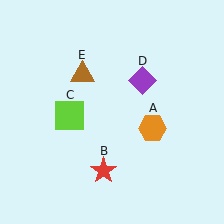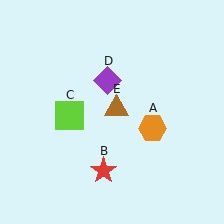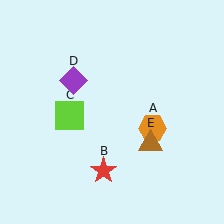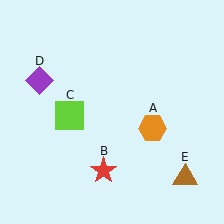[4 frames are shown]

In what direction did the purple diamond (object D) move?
The purple diamond (object D) moved left.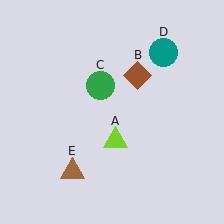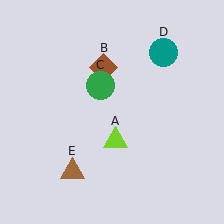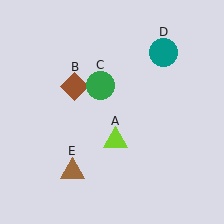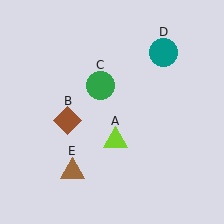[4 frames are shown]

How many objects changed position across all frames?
1 object changed position: brown diamond (object B).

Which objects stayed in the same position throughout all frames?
Lime triangle (object A) and green circle (object C) and teal circle (object D) and brown triangle (object E) remained stationary.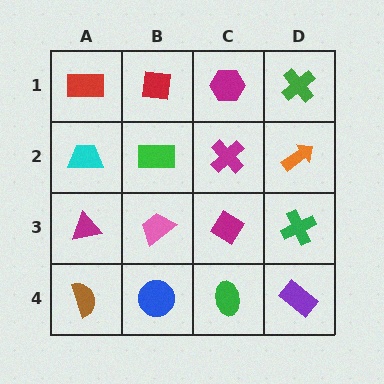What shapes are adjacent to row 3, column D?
An orange arrow (row 2, column D), a purple rectangle (row 4, column D), a magenta diamond (row 3, column C).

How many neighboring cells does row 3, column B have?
4.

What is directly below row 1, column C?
A magenta cross.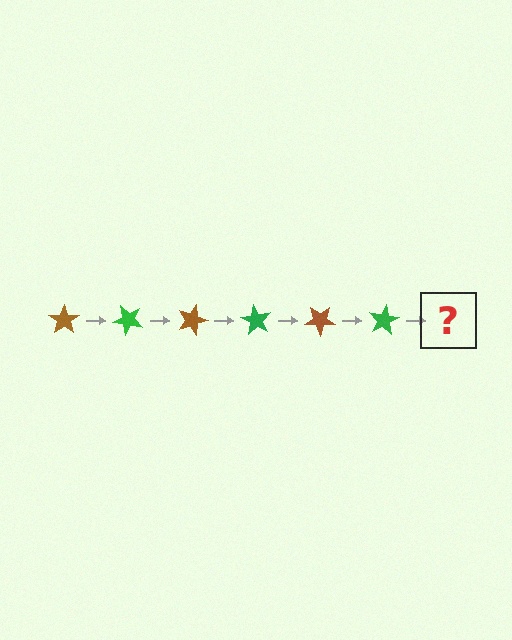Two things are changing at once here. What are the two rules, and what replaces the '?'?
The two rules are that it rotates 45 degrees each step and the color cycles through brown and green. The '?' should be a brown star, rotated 270 degrees from the start.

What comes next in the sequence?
The next element should be a brown star, rotated 270 degrees from the start.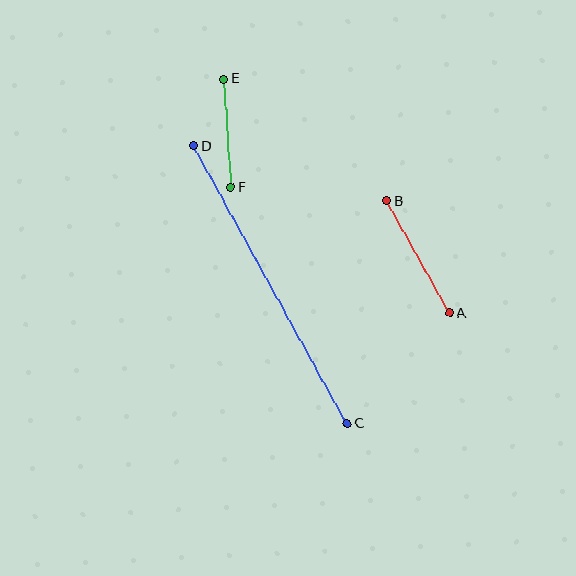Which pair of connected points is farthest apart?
Points C and D are farthest apart.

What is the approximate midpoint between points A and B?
The midpoint is at approximately (418, 257) pixels.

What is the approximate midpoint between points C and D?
The midpoint is at approximately (271, 285) pixels.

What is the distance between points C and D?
The distance is approximately 317 pixels.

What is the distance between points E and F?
The distance is approximately 109 pixels.